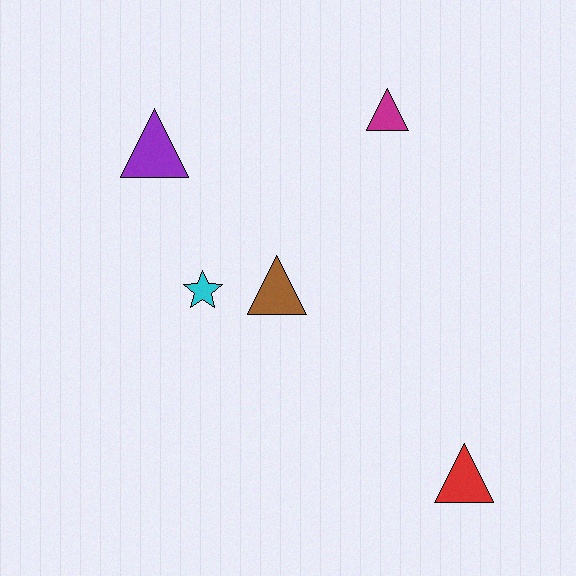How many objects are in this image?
There are 5 objects.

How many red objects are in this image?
There is 1 red object.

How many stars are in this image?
There is 1 star.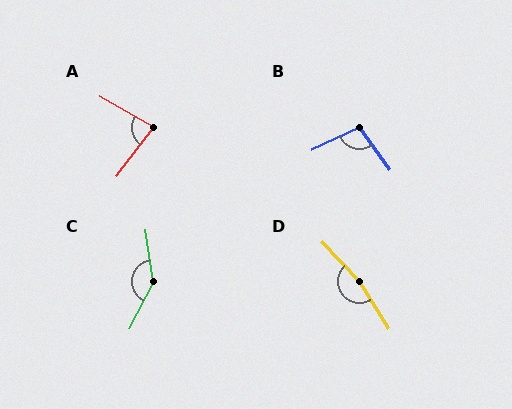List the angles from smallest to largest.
A (83°), B (101°), C (144°), D (169°).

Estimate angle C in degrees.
Approximately 144 degrees.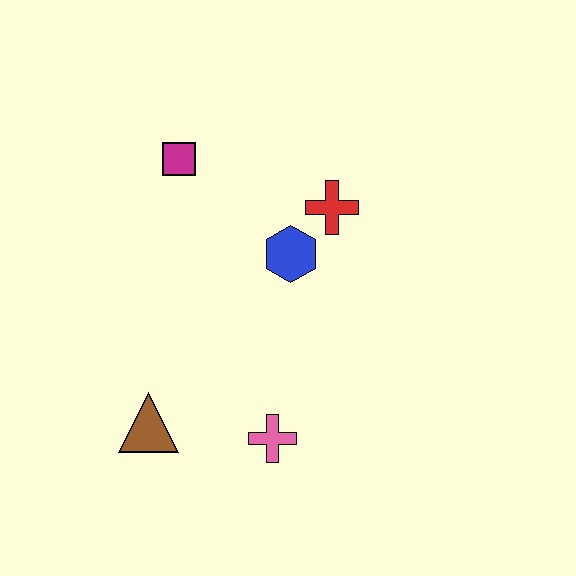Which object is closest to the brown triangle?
The pink cross is closest to the brown triangle.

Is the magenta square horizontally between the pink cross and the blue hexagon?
No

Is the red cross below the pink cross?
No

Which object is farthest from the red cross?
The brown triangle is farthest from the red cross.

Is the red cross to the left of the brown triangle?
No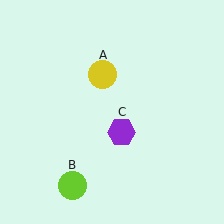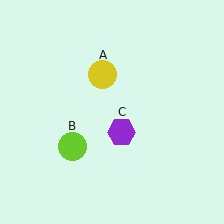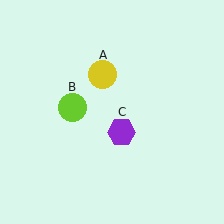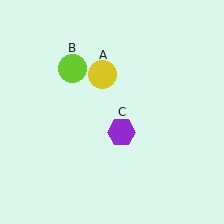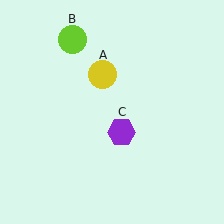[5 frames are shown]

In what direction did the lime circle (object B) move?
The lime circle (object B) moved up.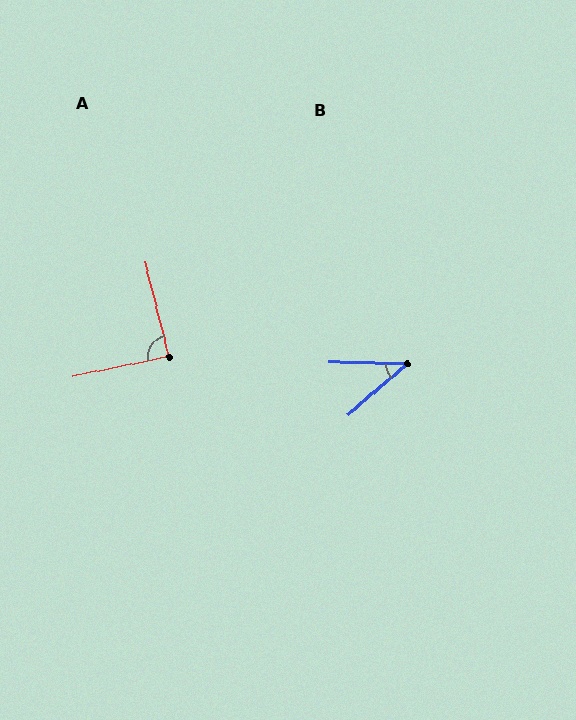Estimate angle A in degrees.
Approximately 87 degrees.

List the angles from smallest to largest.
B (42°), A (87°).